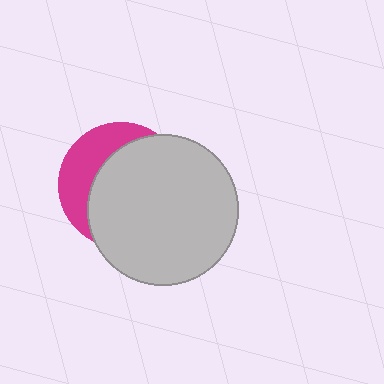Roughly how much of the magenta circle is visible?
A small part of it is visible (roughly 33%).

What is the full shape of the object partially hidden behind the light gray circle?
The partially hidden object is a magenta circle.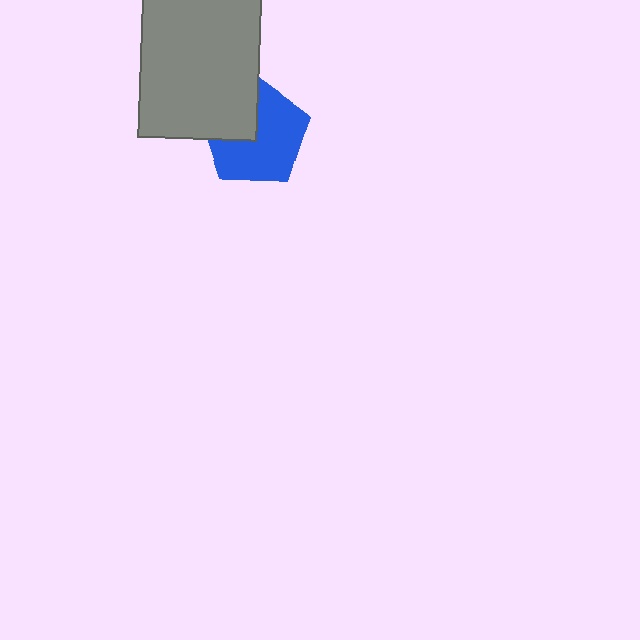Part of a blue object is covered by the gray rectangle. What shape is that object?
It is a pentagon.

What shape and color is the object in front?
The object in front is a gray rectangle.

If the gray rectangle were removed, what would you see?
You would see the complete blue pentagon.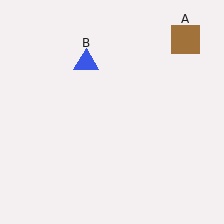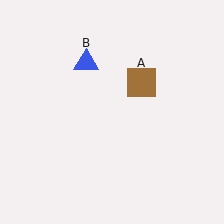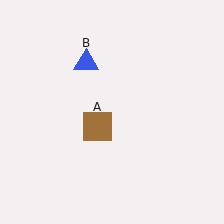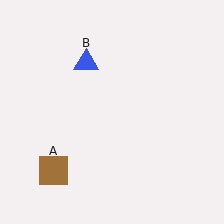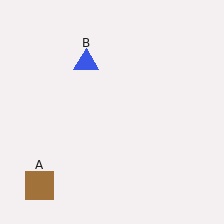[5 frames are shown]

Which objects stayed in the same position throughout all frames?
Blue triangle (object B) remained stationary.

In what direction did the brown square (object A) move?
The brown square (object A) moved down and to the left.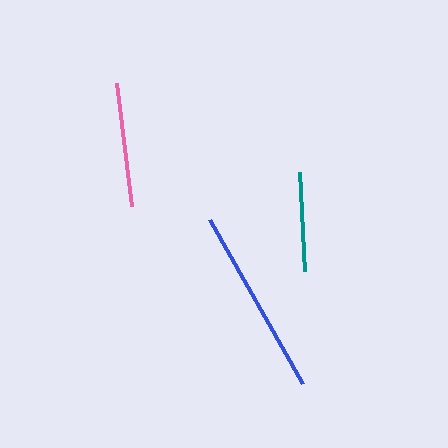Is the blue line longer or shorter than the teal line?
The blue line is longer than the teal line.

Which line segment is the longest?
The blue line is the longest at approximately 189 pixels.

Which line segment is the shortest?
The teal line is the shortest at approximately 99 pixels.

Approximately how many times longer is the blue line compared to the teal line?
The blue line is approximately 1.9 times the length of the teal line.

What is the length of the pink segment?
The pink segment is approximately 123 pixels long.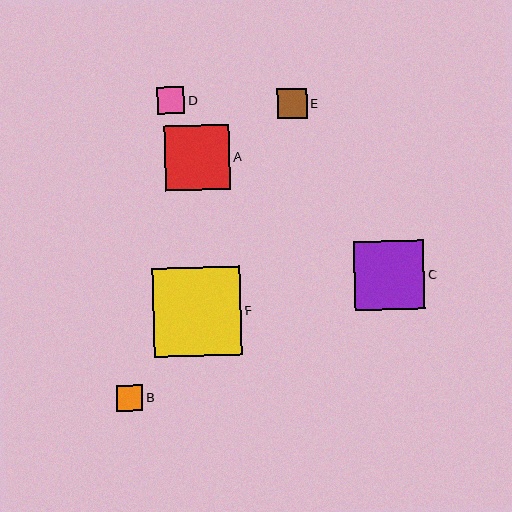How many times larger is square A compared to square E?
Square A is approximately 2.2 times the size of square E.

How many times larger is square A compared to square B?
Square A is approximately 2.5 times the size of square B.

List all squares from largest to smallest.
From largest to smallest: F, C, A, E, D, B.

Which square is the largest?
Square F is the largest with a size of approximately 89 pixels.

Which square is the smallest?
Square B is the smallest with a size of approximately 26 pixels.